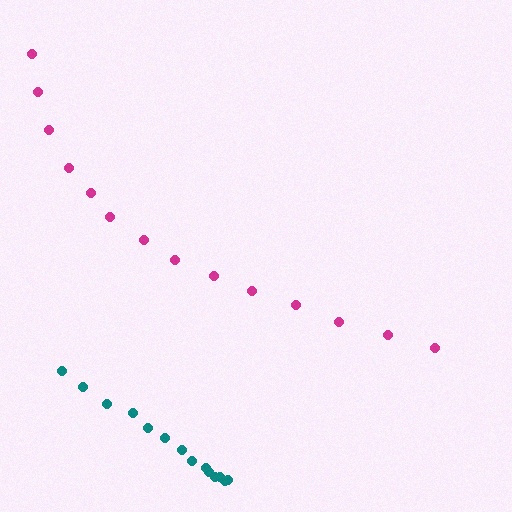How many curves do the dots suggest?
There are 2 distinct paths.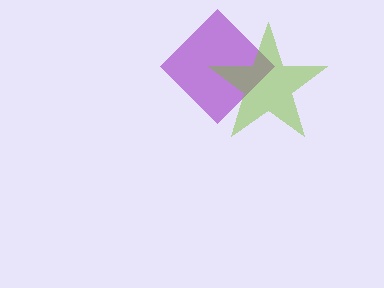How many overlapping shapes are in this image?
There are 2 overlapping shapes in the image.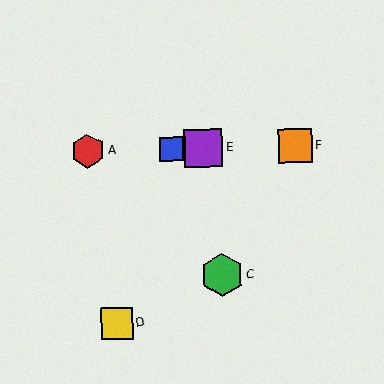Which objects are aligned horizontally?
Objects A, B, E, F are aligned horizontally.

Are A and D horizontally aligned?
No, A is at y≈151 and D is at y≈324.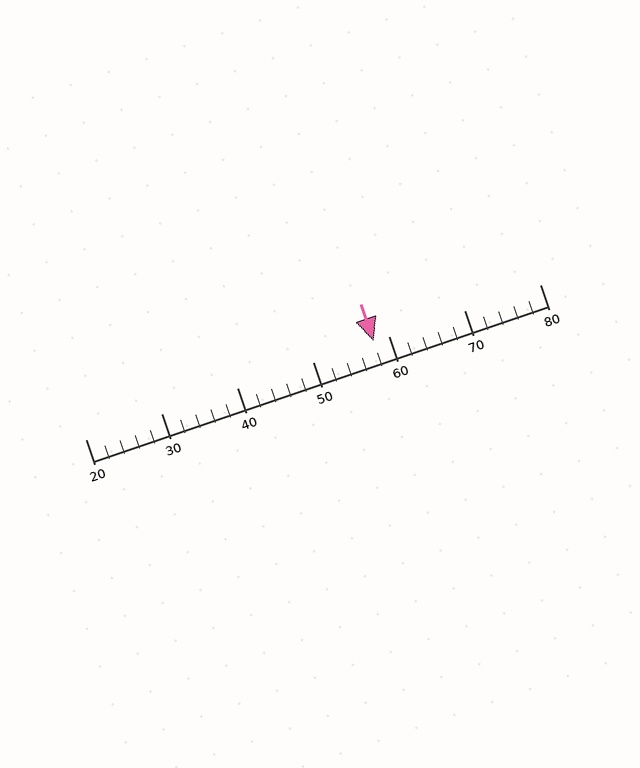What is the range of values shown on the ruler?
The ruler shows values from 20 to 80.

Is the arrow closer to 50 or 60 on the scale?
The arrow is closer to 60.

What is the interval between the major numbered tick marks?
The major tick marks are spaced 10 units apart.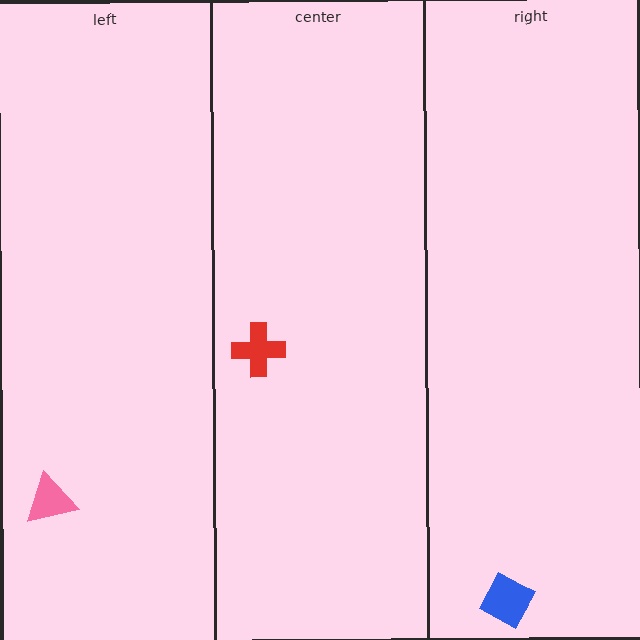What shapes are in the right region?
The blue diamond.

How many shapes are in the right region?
1.